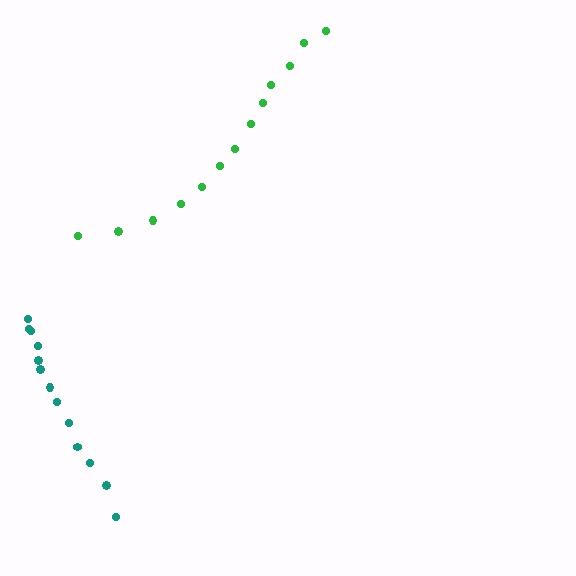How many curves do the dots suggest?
There are 2 distinct paths.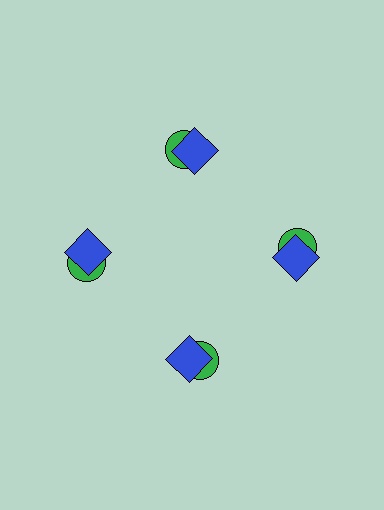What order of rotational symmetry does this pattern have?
This pattern has 4-fold rotational symmetry.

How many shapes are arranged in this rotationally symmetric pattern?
There are 8 shapes, arranged in 4 groups of 2.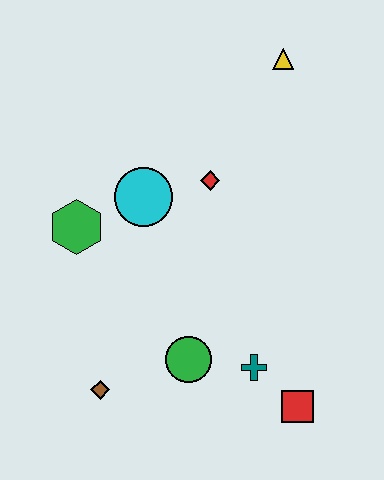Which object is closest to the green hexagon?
The cyan circle is closest to the green hexagon.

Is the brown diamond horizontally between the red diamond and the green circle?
No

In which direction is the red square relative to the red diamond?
The red square is below the red diamond.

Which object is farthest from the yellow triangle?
The brown diamond is farthest from the yellow triangle.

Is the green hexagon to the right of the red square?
No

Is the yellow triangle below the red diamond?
No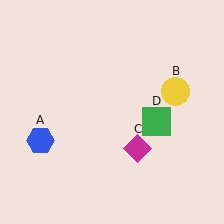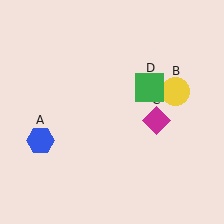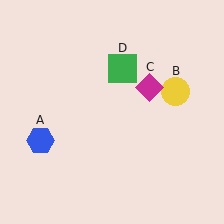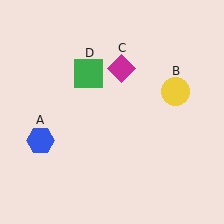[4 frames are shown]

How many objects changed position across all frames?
2 objects changed position: magenta diamond (object C), green square (object D).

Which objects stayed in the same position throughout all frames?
Blue hexagon (object A) and yellow circle (object B) remained stationary.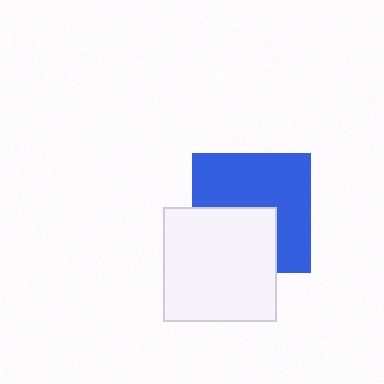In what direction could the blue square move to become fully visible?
The blue square could move up. That would shift it out from behind the white square entirely.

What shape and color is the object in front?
The object in front is a white square.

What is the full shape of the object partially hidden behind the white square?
The partially hidden object is a blue square.